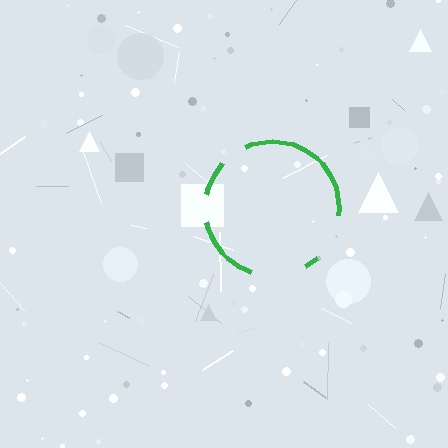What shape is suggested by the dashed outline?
The dashed outline suggests a circle.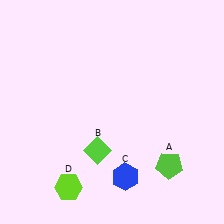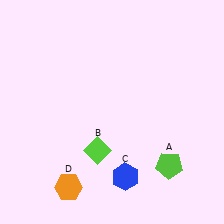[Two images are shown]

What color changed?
The hexagon (D) changed from lime in Image 1 to orange in Image 2.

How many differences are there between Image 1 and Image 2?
There is 1 difference between the two images.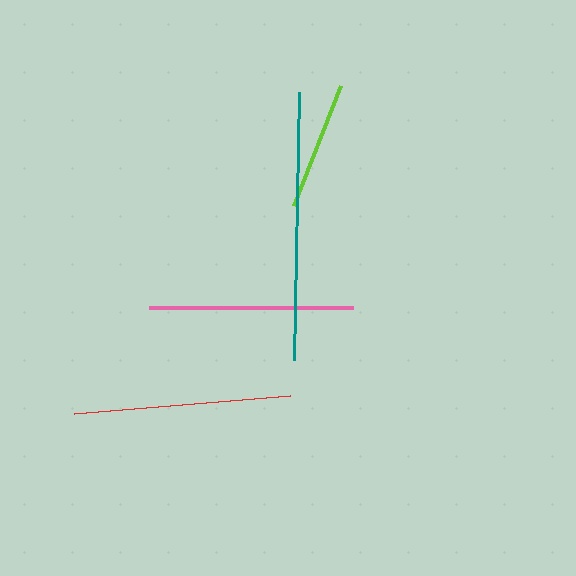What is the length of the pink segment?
The pink segment is approximately 204 pixels long.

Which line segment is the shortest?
The lime line is the shortest at approximately 128 pixels.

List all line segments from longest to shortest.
From longest to shortest: teal, red, pink, lime.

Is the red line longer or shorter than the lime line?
The red line is longer than the lime line.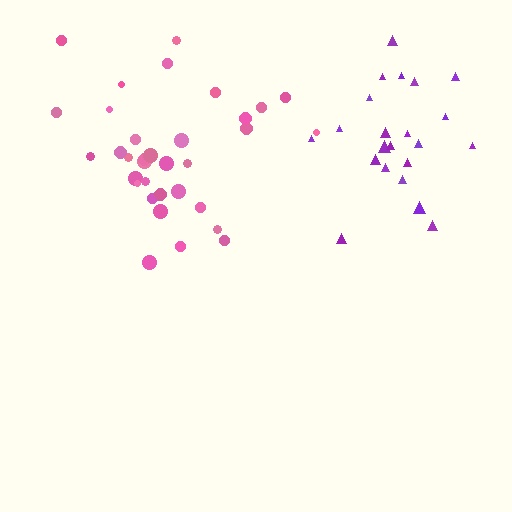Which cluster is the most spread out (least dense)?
Purple.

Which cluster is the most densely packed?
Pink.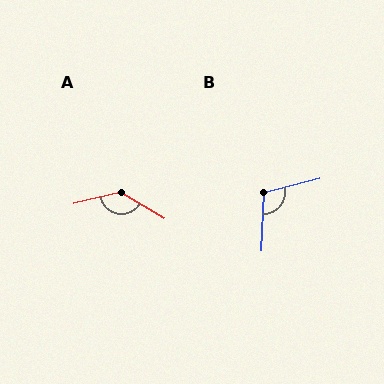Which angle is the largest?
A, at approximately 136 degrees.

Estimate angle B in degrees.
Approximately 107 degrees.